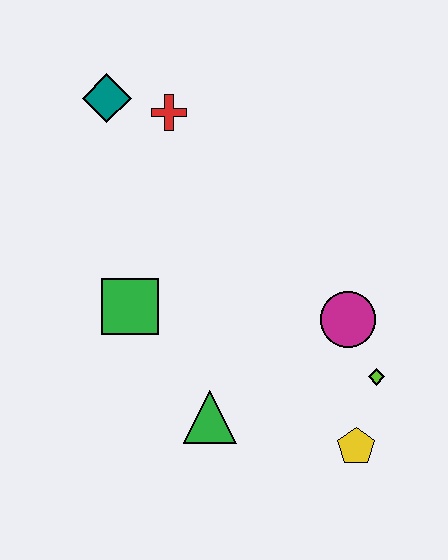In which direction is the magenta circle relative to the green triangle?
The magenta circle is to the right of the green triangle.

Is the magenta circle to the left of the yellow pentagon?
Yes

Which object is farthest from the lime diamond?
The teal diamond is farthest from the lime diamond.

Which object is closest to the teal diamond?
The red cross is closest to the teal diamond.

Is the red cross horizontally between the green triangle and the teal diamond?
Yes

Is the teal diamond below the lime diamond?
No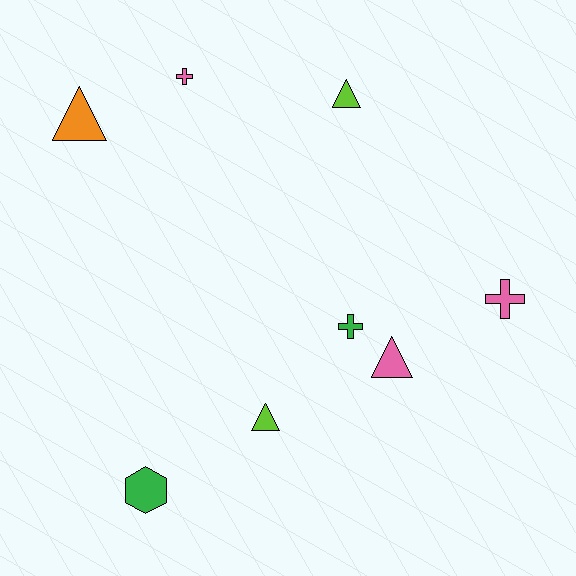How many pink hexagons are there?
There are no pink hexagons.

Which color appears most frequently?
Pink, with 3 objects.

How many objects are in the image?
There are 8 objects.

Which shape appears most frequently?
Triangle, with 4 objects.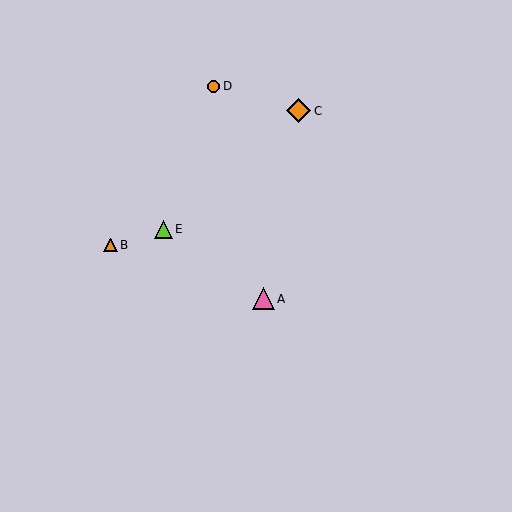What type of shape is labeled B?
Shape B is an orange triangle.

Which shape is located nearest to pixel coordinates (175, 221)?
The lime triangle (labeled E) at (163, 229) is nearest to that location.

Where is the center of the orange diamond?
The center of the orange diamond is at (299, 111).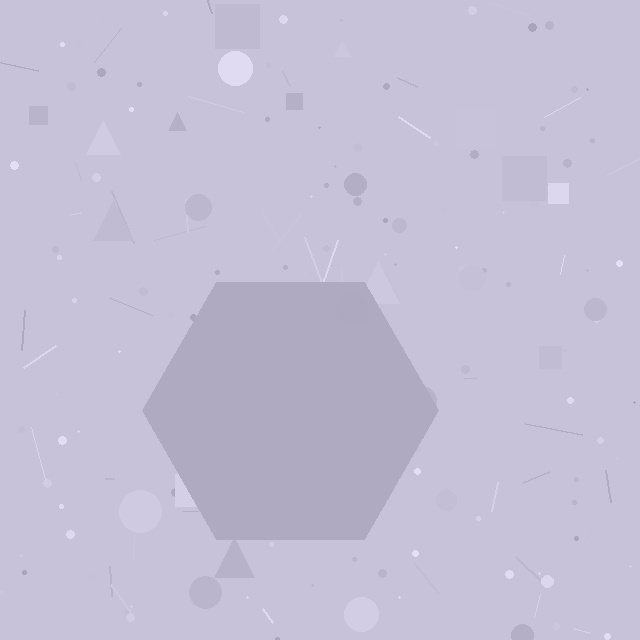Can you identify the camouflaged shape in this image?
The camouflaged shape is a hexagon.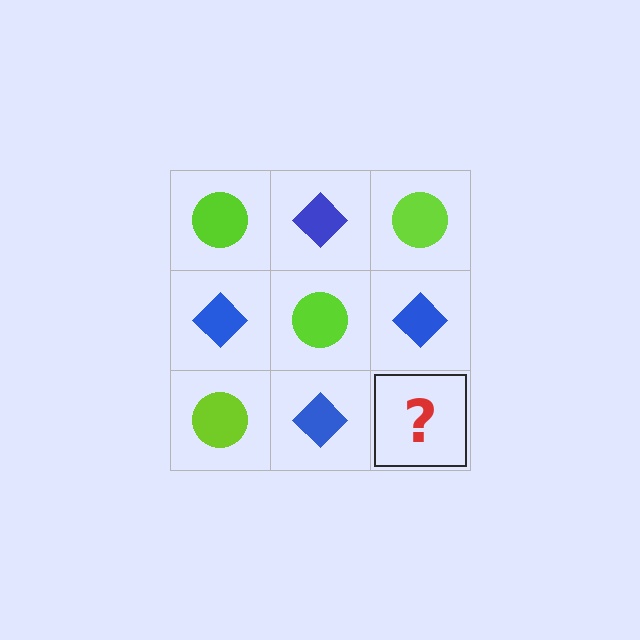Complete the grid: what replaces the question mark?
The question mark should be replaced with a lime circle.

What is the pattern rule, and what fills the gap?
The rule is that it alternates lime circle and blue diamond in a checkerboard pattern. The gap should be filled with a lime circle.